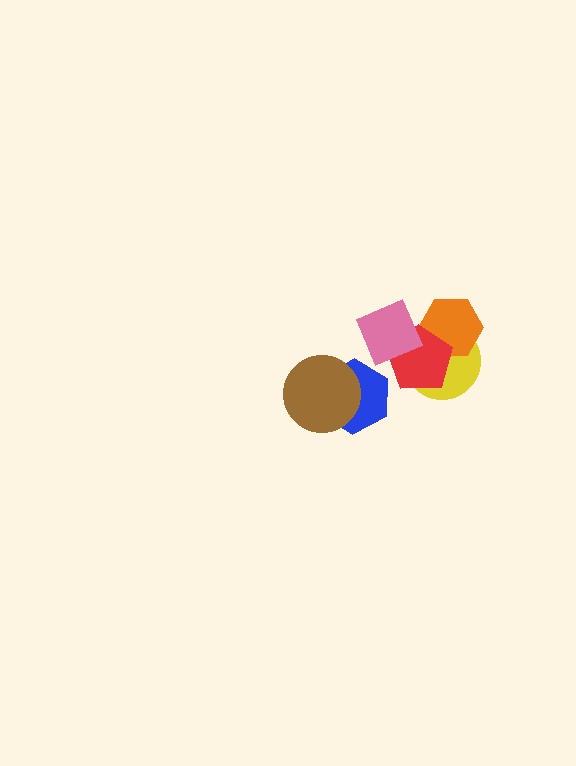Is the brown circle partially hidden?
No, no other shape covers it.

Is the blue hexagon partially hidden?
Yes, it is partially covered by another shape.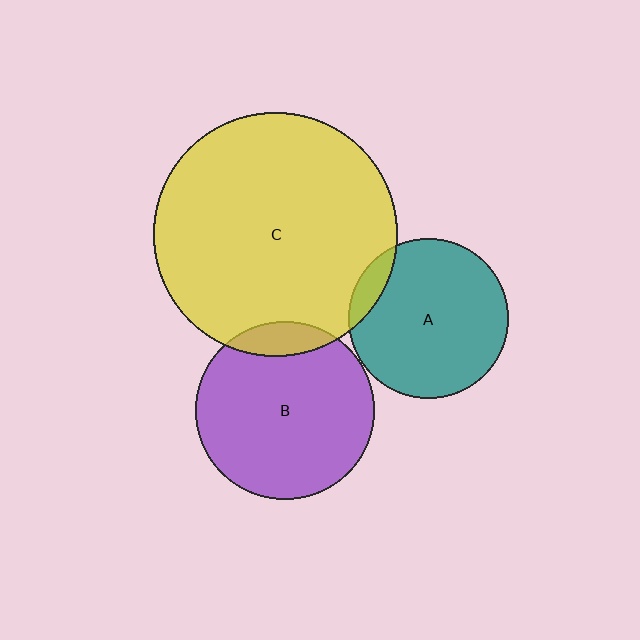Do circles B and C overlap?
Yes.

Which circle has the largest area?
Circle C (yellow).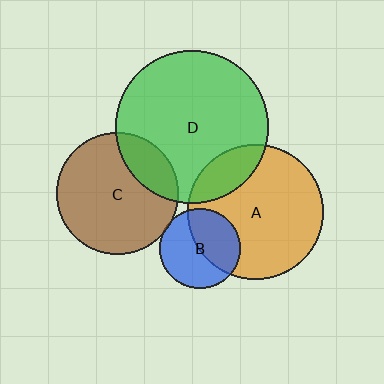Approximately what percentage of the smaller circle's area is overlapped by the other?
Approximately 20%.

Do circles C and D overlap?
Yes.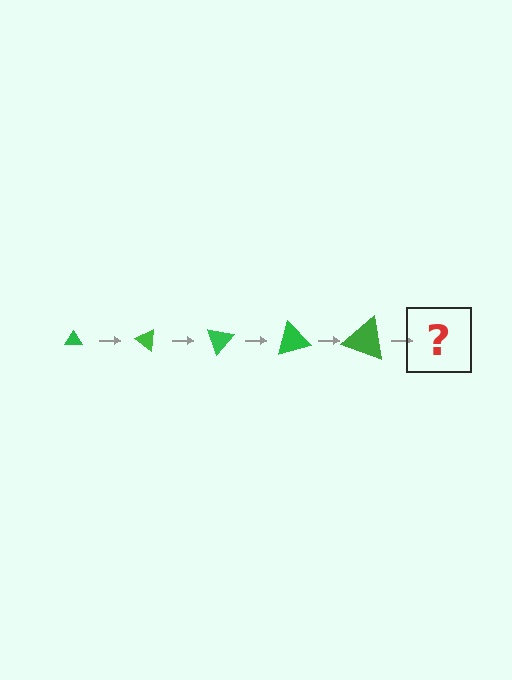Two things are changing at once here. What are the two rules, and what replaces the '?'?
The two rules are that the triangle grows larger each step and it rotates 35 degrees each step. The '?' should be a triangle, larger than the previous one and rotated 175 degrees from the start.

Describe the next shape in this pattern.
It should be a triangle, larger than the previous one and rotated 175 degrees from the start.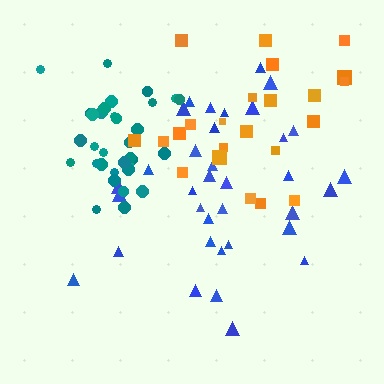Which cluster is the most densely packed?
Teal.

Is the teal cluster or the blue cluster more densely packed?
Teal.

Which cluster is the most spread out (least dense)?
Orange.